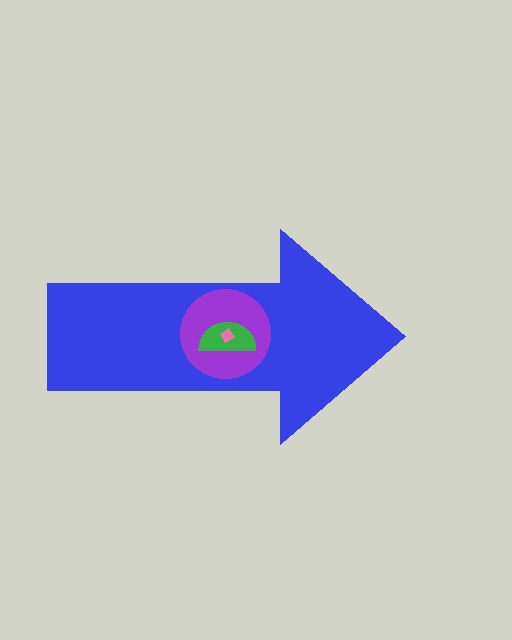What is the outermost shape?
The blue arrow.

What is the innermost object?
The pink diamond.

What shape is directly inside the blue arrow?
The purple circle.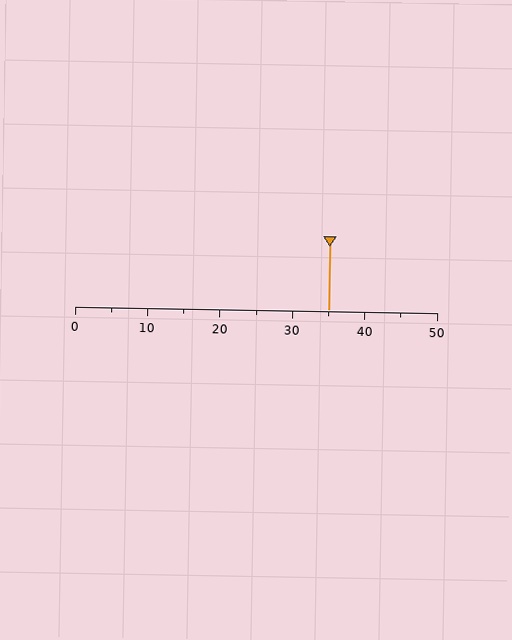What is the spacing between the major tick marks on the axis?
The major ticks are spaced 10 apart.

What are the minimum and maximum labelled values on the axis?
The axis runs from 0 to 50.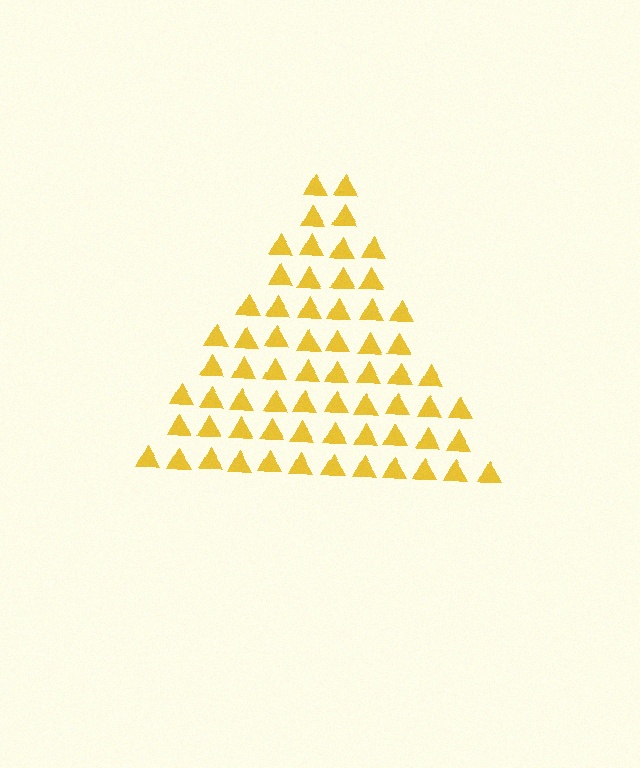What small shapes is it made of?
It is made of small triangles.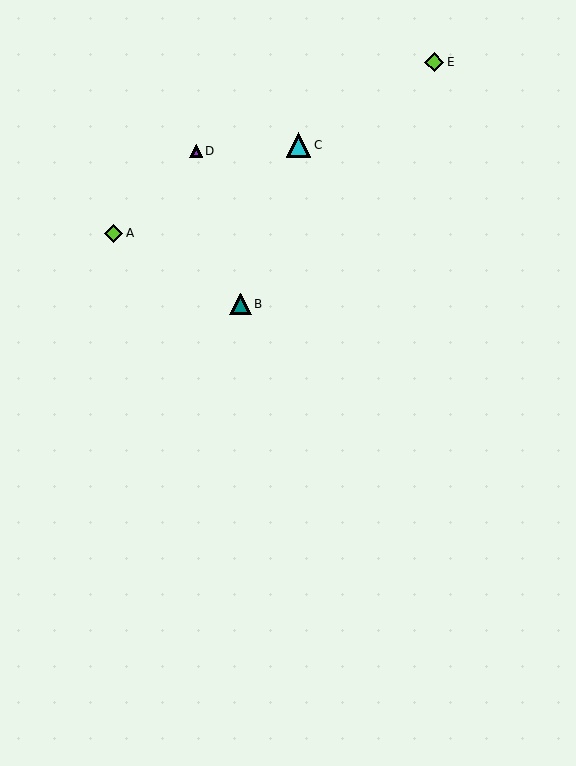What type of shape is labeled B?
Shape B is a teal triangle.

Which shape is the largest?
The cyan triangle (labeled C) is the largest.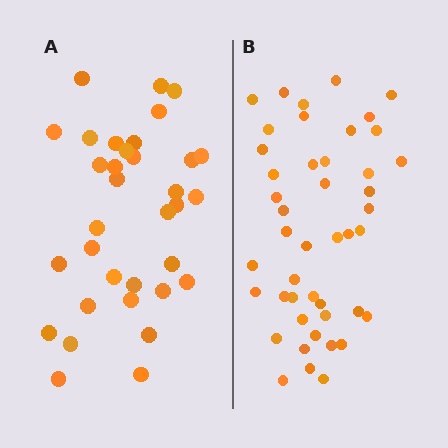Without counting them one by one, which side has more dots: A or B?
Region B (the right region) has more dots.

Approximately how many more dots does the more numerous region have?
Region B has roughly 12 or so more dots than region A.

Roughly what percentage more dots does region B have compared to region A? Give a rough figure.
About 30% more.